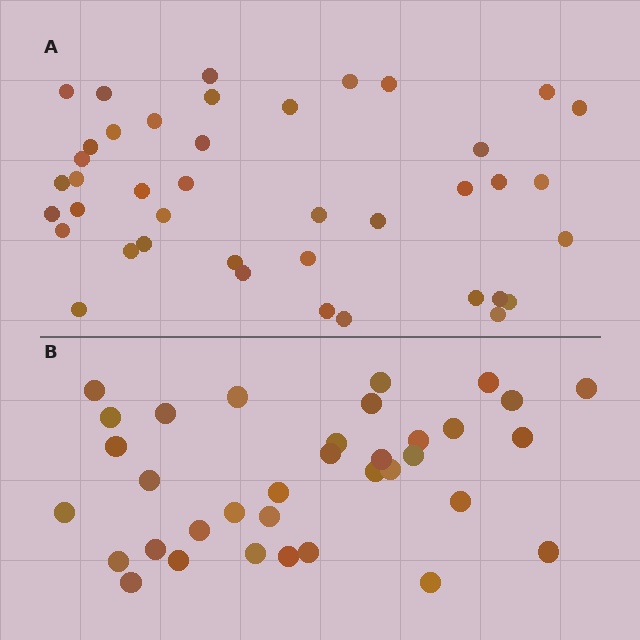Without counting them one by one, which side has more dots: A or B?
Region A (the top region) has more dots.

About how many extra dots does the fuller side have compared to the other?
Region A has about 6 more dots than region B.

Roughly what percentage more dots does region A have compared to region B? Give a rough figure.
About 15% more.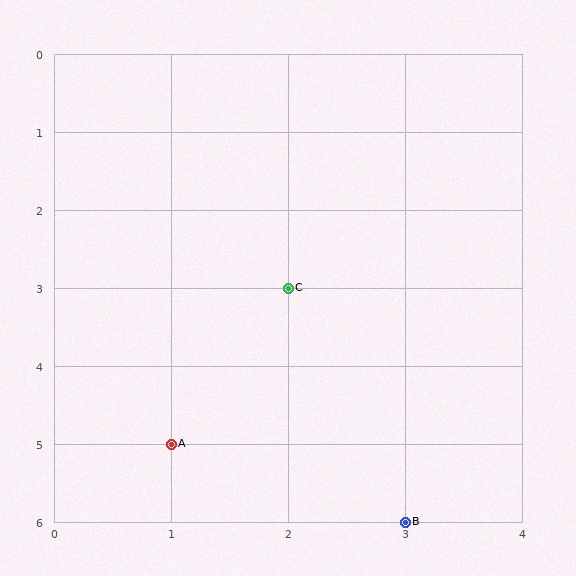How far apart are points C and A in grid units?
Points C and A are 1 column and 2 rows apart (about 2.2 grid units diagonally).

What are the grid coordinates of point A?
Point A is at grid coordinates (1, 5).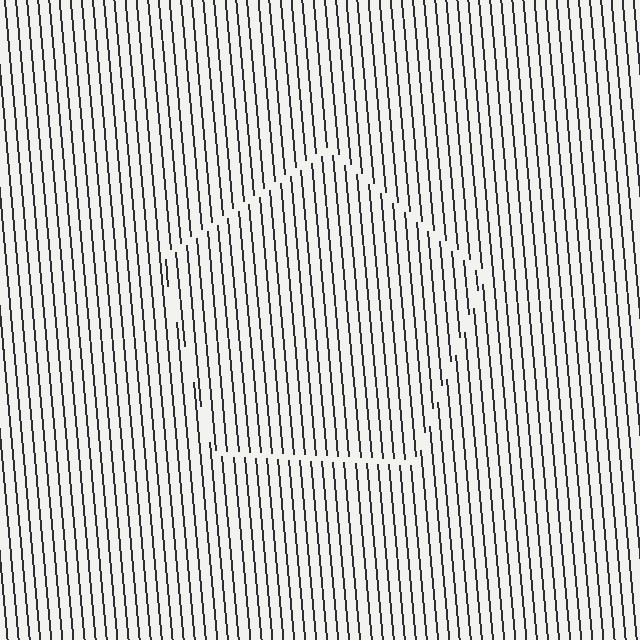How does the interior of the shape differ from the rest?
The interior of the shape contains the same grating, shifted by half a period — the contour is defined by the phase discontinuity where line-ends from the inner and outer gratings abut.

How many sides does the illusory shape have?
5 sides — the line-ends trace a pentagon.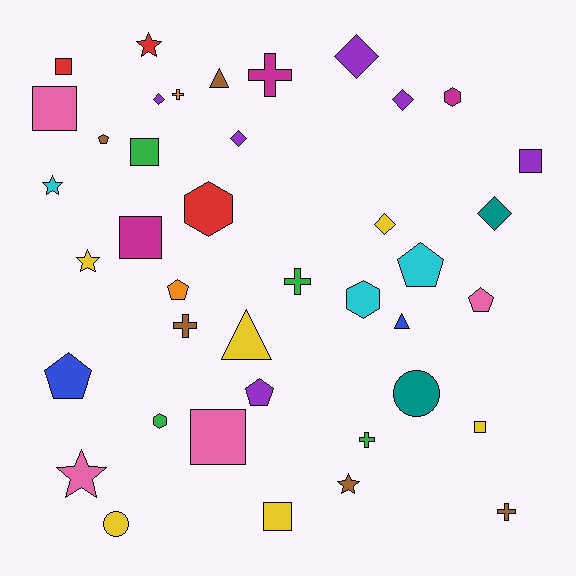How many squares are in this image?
There are 8 squares.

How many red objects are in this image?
There are 3 red objects.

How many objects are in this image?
There are 40 objects.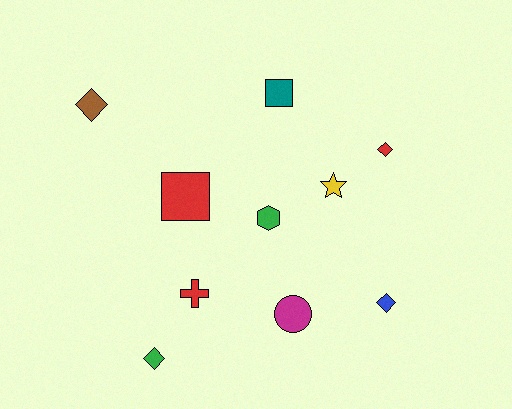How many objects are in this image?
There are 10 objects.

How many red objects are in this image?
There are 3 red objects.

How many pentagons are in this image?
There are no pentagons.